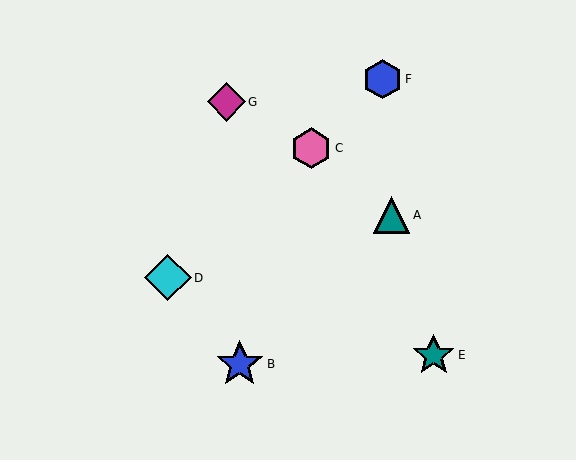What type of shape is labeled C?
Shape C is a pink hexagon.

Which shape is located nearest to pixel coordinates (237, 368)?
The blue star (labeled B) at (240, 364) is nearest to that location.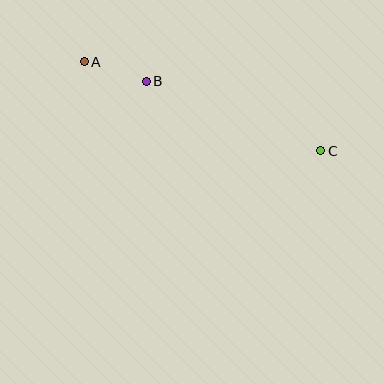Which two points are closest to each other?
Points A and B are closest to each other.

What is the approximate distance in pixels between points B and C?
The distance between B and C is approximately 188 pixels.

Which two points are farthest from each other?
Points A and C are farthest from each other.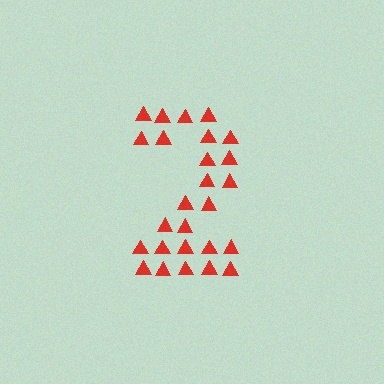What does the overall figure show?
The overall figure shows the digit 2.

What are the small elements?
The small elements are triangles.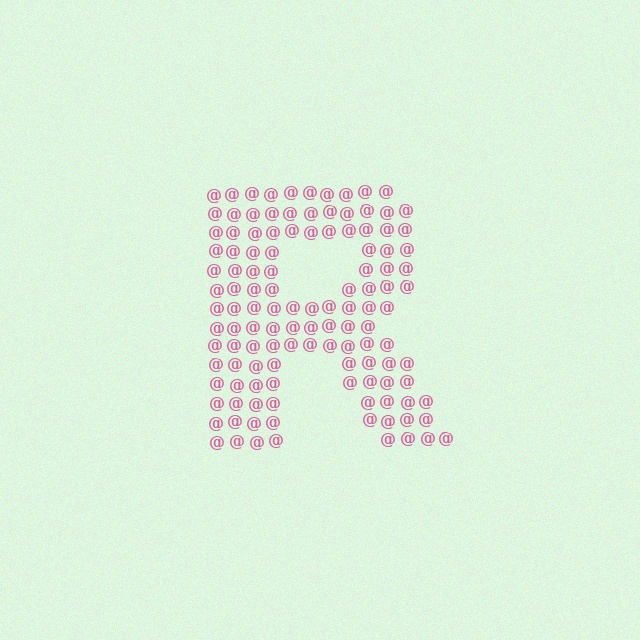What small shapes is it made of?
It is made of small at signs.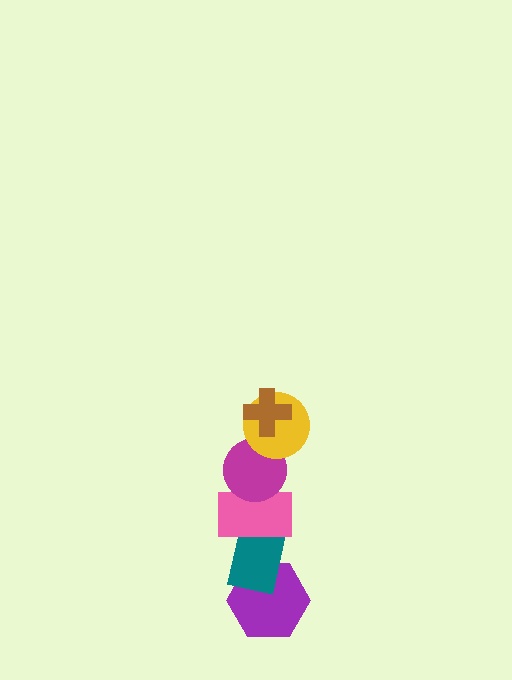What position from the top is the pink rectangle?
The pink rectangle is 4th from the top.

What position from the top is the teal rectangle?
The teal rectangle is 5th from the top.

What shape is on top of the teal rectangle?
The pink rectangle is on top of the teal rectangle.